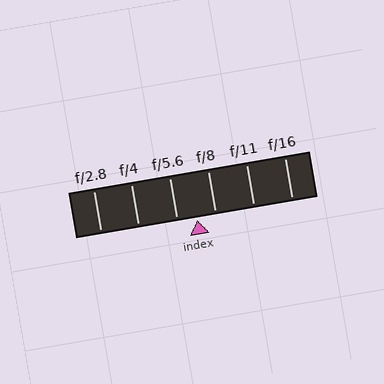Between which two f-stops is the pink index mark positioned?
The index mark is between f/5.6 and f/8.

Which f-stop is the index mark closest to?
The index mark is closest to f/8.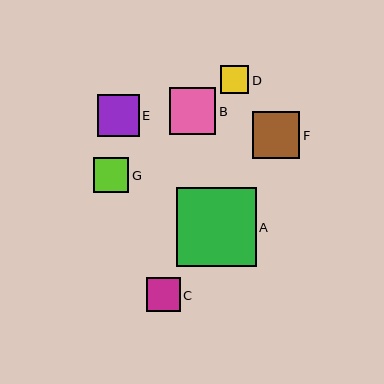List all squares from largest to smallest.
From largest to smallest: A, F, B, E, G, C, D.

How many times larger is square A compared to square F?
Square A is approximately 1.7 times the size of square F.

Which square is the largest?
Square A is the largest with a size of approximately 80 pixels.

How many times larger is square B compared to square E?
Square B is approximately 1.1 times the size of square E.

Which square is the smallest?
Square D is the smallest with a size of approximately 28 pixels.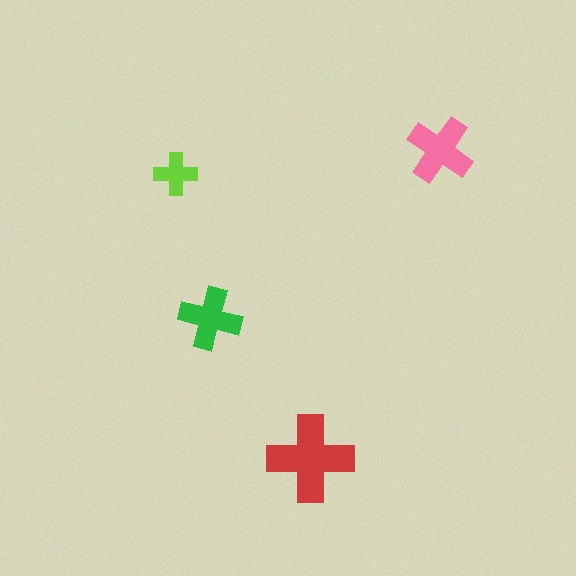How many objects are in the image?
There are 4 objects in the image.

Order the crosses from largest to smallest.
the red one, the pink one, the green one, the lime one.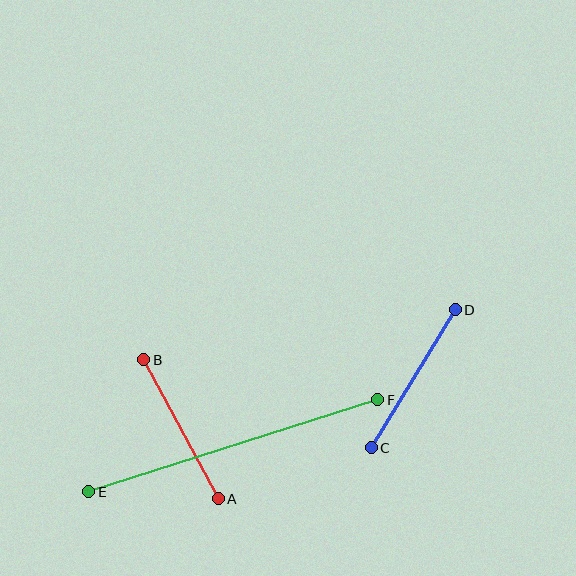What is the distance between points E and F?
The distance is approximately 303 pixels.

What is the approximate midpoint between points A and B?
The midpoint is at approximately (181, 429) pixels.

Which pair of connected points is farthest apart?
Points E and F are farthest apart.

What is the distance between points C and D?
The distance is approximately 162 pixels.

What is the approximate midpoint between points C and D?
The midpoint is at approximately (413, 379) pixels.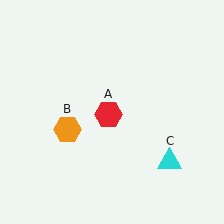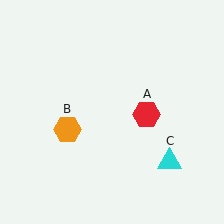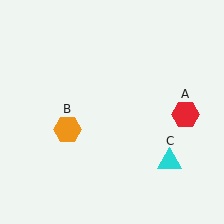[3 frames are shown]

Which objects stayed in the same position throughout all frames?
Orange hexagon (object B) and cyan triangle (object C) remained stationary.